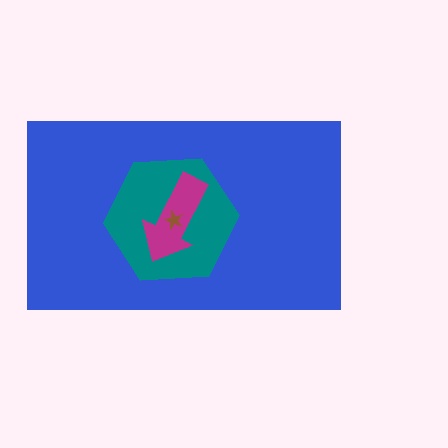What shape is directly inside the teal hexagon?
The magenta arrow.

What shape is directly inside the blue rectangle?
The teal hexagon.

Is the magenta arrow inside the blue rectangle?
Yes.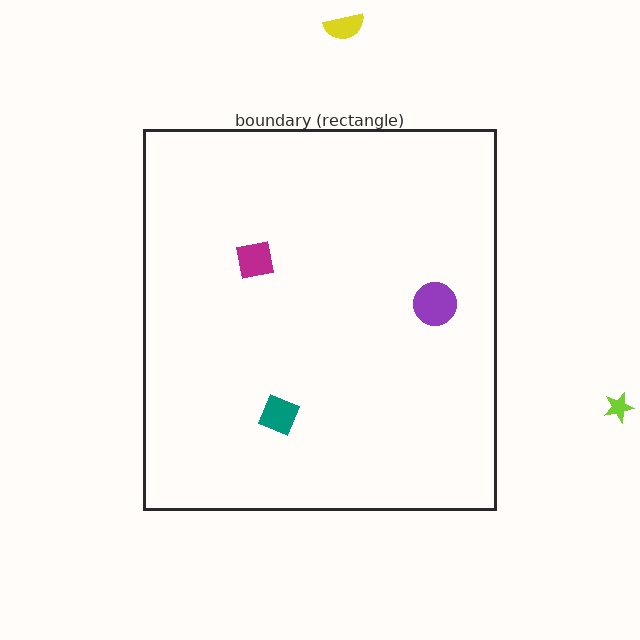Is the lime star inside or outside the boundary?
Outside.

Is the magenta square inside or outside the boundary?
Inside.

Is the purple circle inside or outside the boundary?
Inside.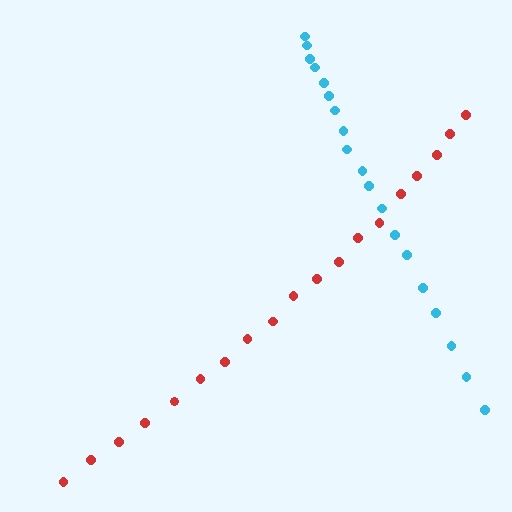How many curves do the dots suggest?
There are 2 distinct paths.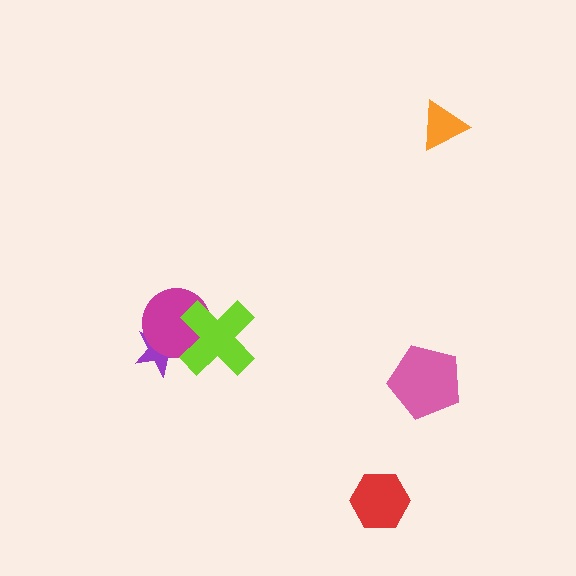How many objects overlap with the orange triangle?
0 objects overlap with the orange triangle.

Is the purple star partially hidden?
Yes, it is partially covered by another shape.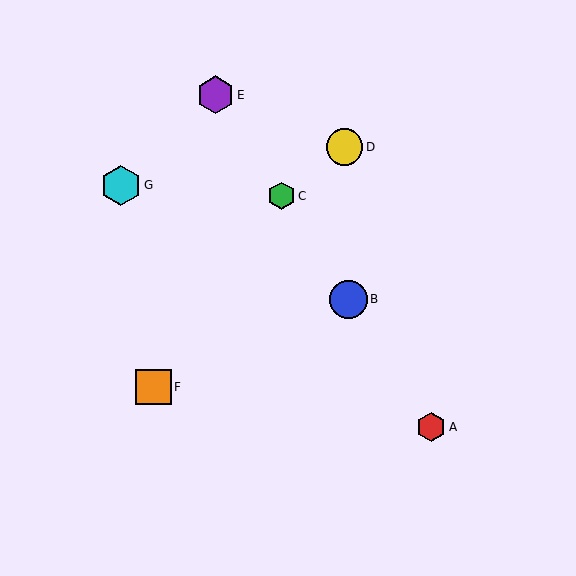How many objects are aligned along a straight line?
4 objects (A, B, C, E) are aligned along a straight line.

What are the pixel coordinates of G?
Object G is at (121, 185).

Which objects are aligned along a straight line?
Objects A, B, C, E are aligned along a straight line.